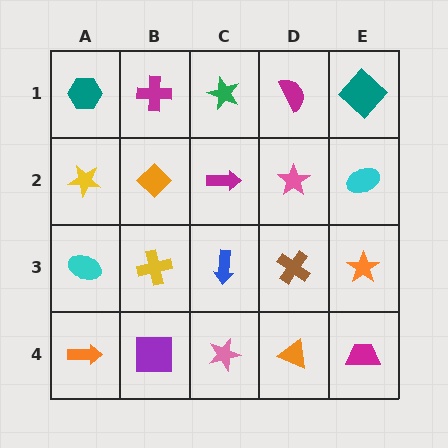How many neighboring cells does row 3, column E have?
3.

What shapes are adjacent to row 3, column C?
A magenta arrow (row 2, column C), a pink star (row 4, column C), a yellow cross (row 3, column B), a brown cross (row 3, column D).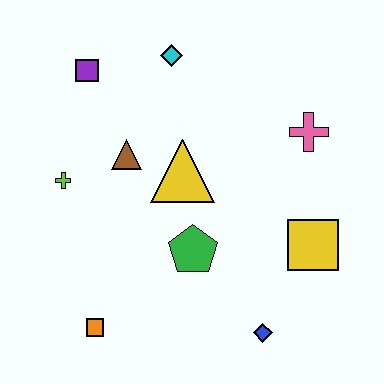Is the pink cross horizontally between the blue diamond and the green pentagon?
No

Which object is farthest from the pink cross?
The orange square is farthest from the pink cross.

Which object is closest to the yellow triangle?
The brown triangle is closest to the yellow triangle.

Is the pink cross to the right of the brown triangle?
Yes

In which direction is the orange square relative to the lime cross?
The orange square is below the lime cross.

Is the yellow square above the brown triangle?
No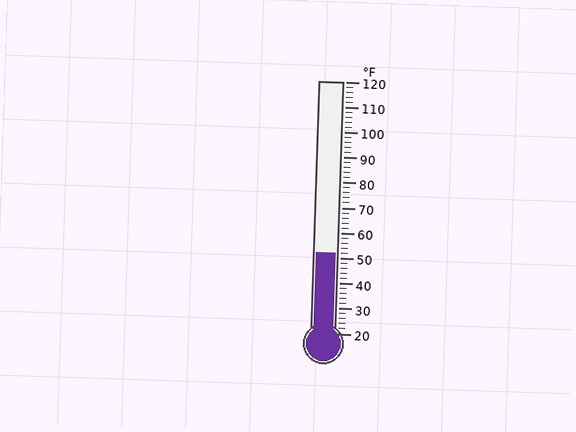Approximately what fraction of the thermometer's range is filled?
The thermometer is filled to approximately 30% of its range.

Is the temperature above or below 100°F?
The temperature is below 100°F.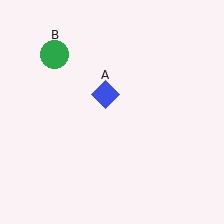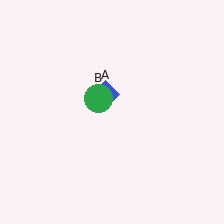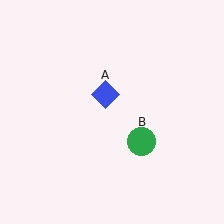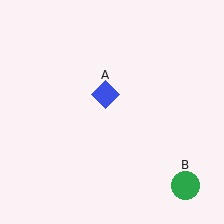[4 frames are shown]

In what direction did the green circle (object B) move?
The green circle (object B) moved down and to the right.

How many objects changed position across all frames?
1 object changed position: green circle (object B).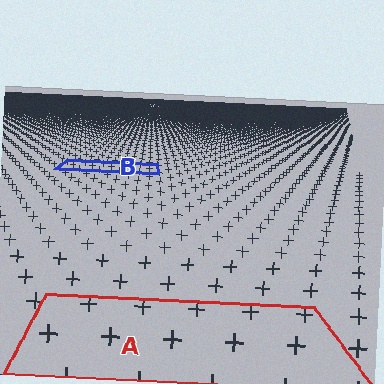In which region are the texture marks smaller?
The texture marks are smaller in region B, because it is farther away.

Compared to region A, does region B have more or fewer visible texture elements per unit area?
Region B has more texture elements per unit area — they are packed more densely because it is farther away.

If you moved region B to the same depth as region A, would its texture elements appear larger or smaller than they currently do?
They would appear larger. At a closer depth, the same texture elements are projected at a bigger on-screen size.